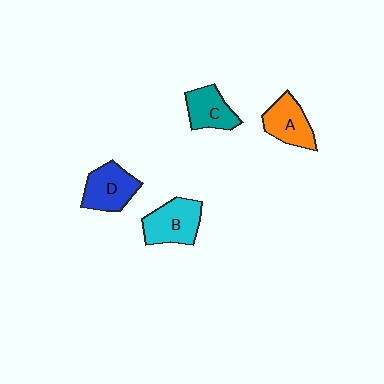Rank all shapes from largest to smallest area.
From largest to smallest: B (cyan), D (blue), A (orange), C (teal).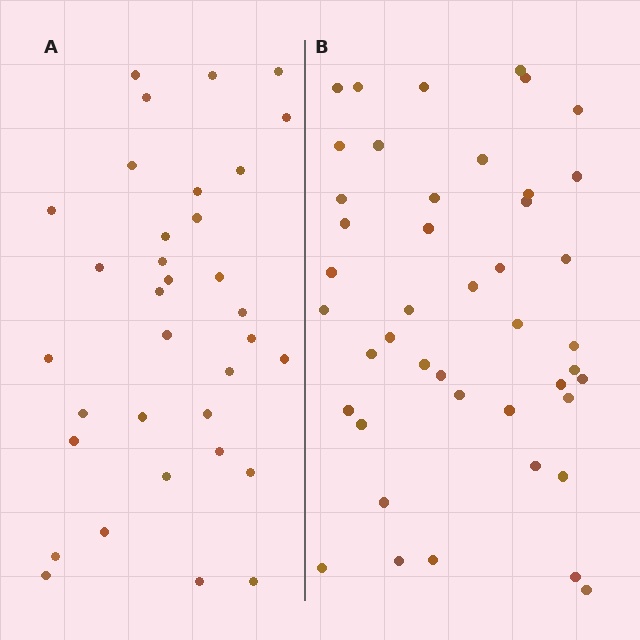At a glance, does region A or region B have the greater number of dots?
Region B (the right region) has more dots.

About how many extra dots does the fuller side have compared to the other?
Region B has roughly 10 or so more dots than region A.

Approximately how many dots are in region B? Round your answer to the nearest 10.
About 40 dots. (The exact count is 44, which rounds to 40.)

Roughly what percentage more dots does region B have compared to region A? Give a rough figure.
About 30% more.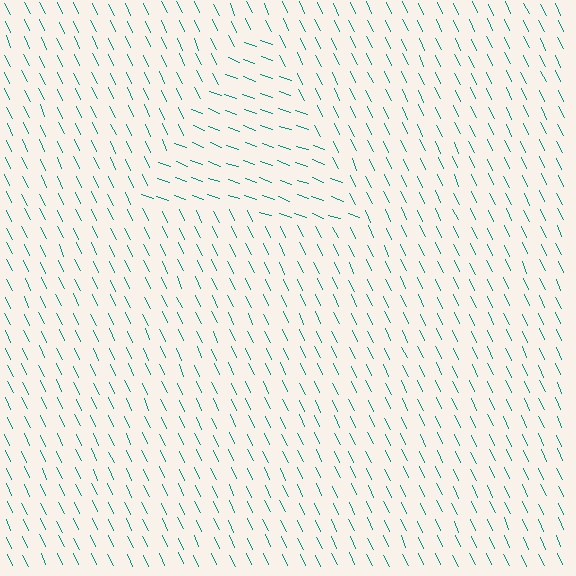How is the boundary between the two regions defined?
The boundary is defined purely by a change in line orientation (approximately 45 degrees difference). All lines are the same color and thickness.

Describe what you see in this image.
The image is filled with small teal line segments. A triangle region in the image has lines oriented differently from the surrounding lines, creating a visible texture boundary.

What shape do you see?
I see a triangle.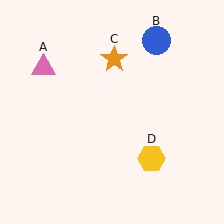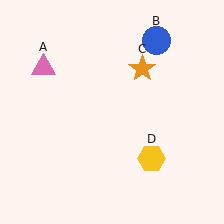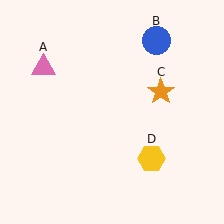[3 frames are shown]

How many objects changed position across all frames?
1 object changed position: orange star (object C).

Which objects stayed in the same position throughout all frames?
Pink triangle (object A) and blue circle (object B) and yellow hexagon (object D) remained stationary.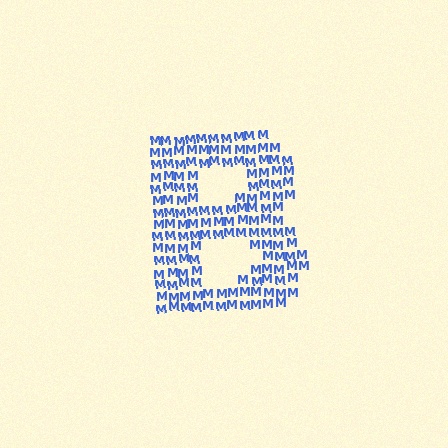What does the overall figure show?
The overall figure shows the letter B.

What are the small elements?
The small elements are letter M's.